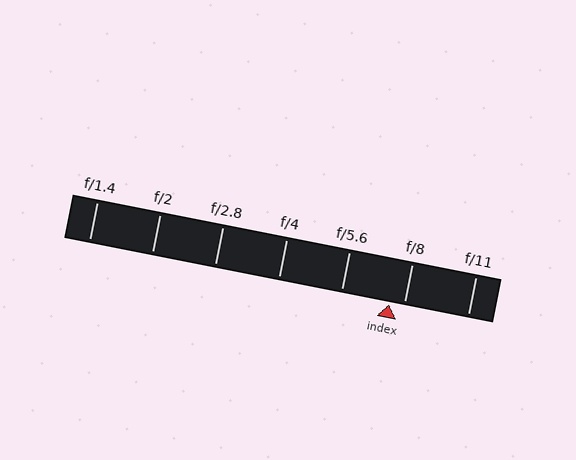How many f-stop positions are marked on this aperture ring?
There are 7 f-stop positions marked.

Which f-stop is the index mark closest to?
The index mark is closest to f/8.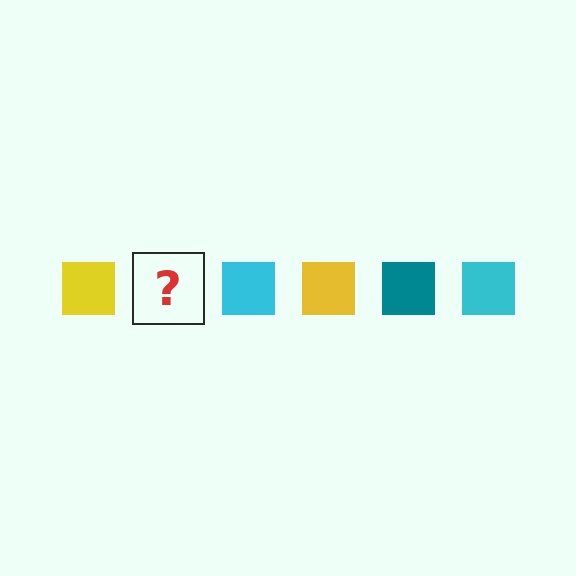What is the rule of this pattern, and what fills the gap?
The rule is that the pattern cycles through yellow, teal, cyan squares. The gap should be filled with a teal square.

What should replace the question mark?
The question mark should be replaced with a teal square.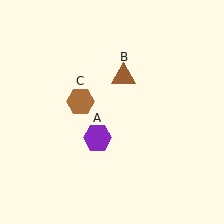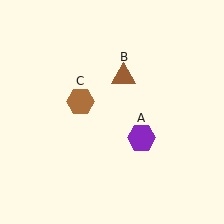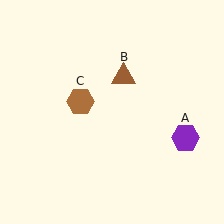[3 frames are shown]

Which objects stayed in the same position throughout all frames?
Brown triangle (object B) and brown hexagon (object C) remained stationary.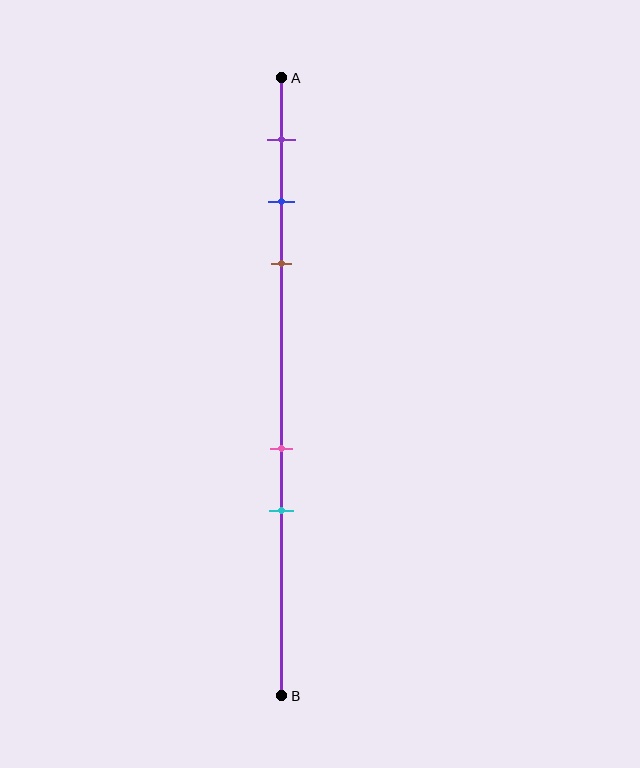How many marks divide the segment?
There are 5 marks dividing the segment.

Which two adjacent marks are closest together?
The blue and brown marks are the closest adjacent pair.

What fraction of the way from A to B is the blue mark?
The blue mark is approximately 20% (0.2) of the way from A to B.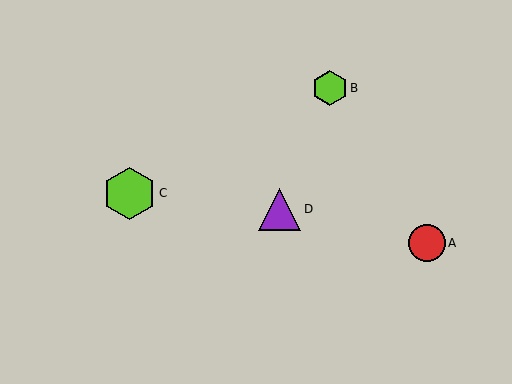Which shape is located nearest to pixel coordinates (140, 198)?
The lime hexagon (labeled C) at (130, 193) is nearest to that location.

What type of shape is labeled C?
Shape C is a lime hexagon.